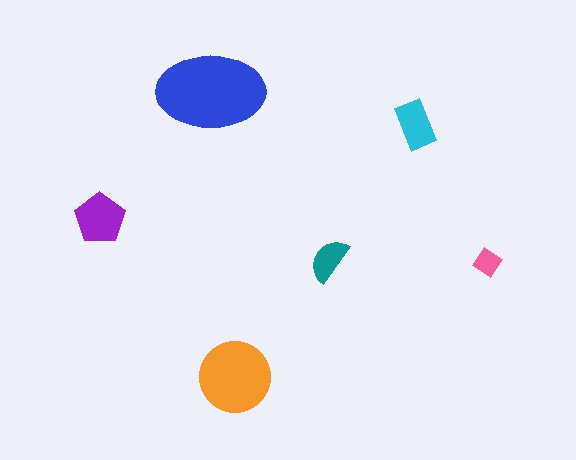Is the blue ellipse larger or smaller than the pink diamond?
Larger.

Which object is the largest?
The blue ellipse.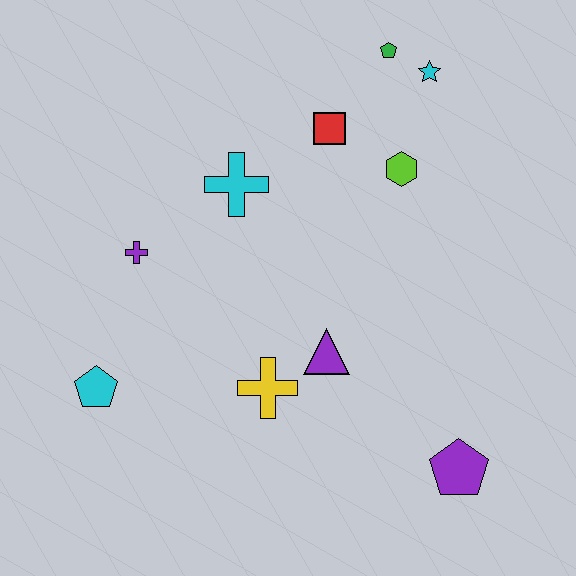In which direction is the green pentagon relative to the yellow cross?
The green pentagon is above the yellow cross.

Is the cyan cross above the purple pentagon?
Yes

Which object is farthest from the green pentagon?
The cyan pentagon is farthest from the green pentagon.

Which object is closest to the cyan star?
The green pentagon is closest to the cyan star.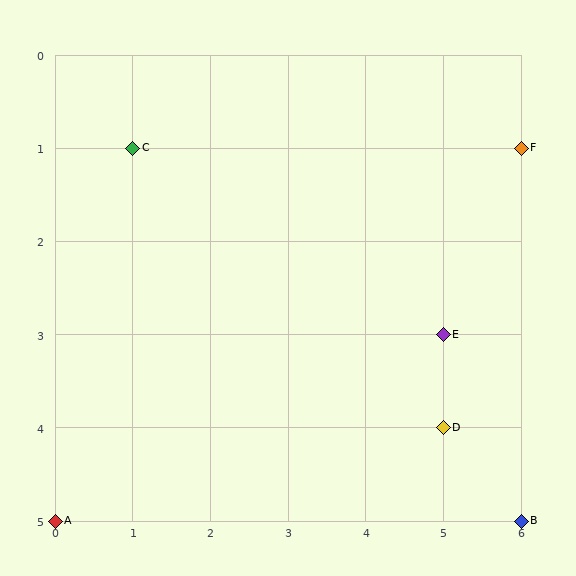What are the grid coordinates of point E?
Point E is at grid coordinates (5, 3).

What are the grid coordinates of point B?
Point B is at grid coordinates (6, 5).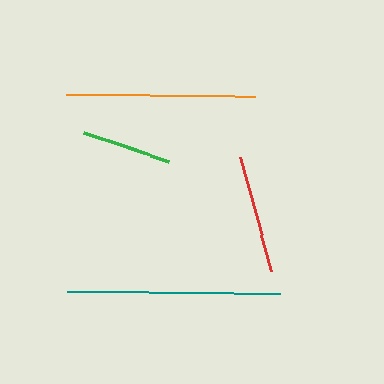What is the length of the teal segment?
The teal segment is approximately 214 pixels long.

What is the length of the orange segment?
The orange segment is approximately 189 pixels long.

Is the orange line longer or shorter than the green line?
The orange line is longer than the green line.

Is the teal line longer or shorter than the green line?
The teal line is longer than the green line.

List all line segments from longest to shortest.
From longest to shortest: teal, orange, red, green.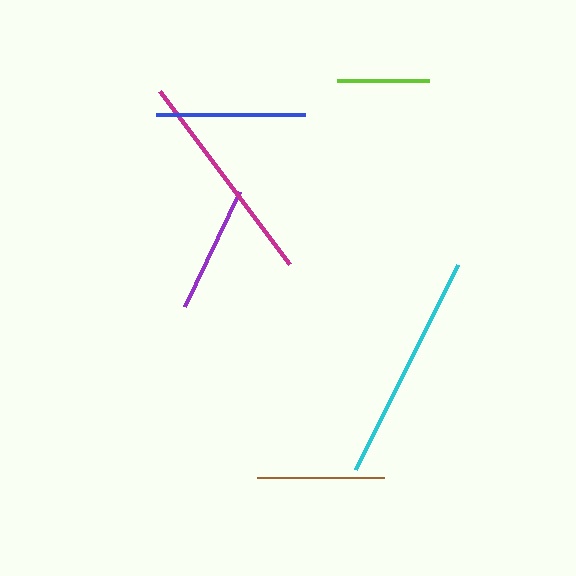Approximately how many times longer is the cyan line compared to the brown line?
The cyan line is approximately 1.8 times the length of the brown line.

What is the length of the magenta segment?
The magenta segment is approximately 216 pixels long.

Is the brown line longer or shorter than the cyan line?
The cyan line is longer than the brown line.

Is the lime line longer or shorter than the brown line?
The brown line is longer than the lime line.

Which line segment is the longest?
The cyan line is the longest at approximately 229 pixels.